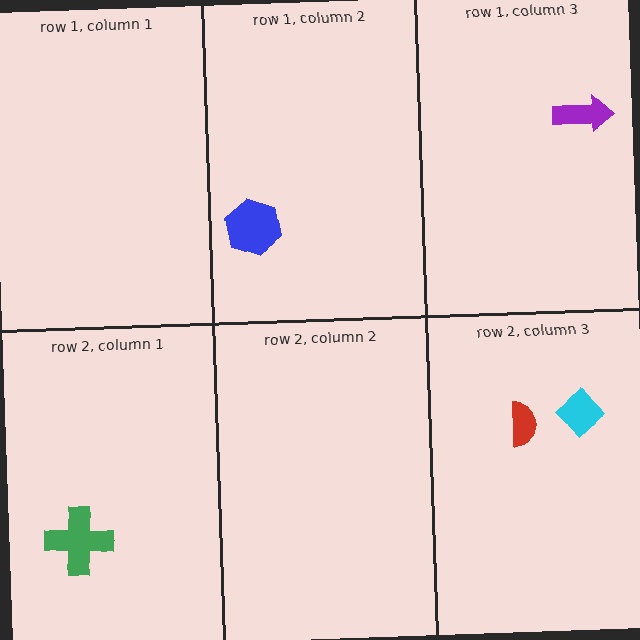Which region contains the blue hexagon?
The row 1, column 2 region.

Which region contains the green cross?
The row 2, column 1 region.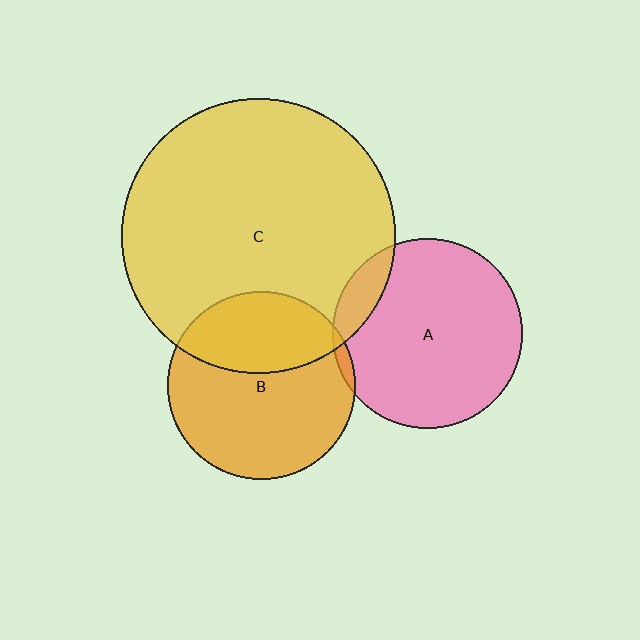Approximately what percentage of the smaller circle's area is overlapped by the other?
Approximately 35%.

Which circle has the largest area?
Circle C (yellow).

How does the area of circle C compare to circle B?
Approximately 2.1 times.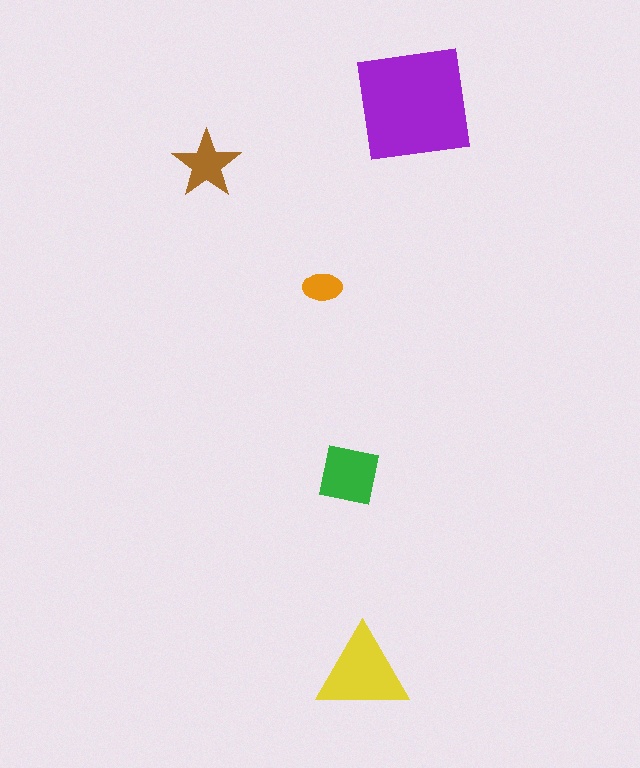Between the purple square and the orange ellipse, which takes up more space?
The purple square.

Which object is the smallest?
The orange ellipse.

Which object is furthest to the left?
The brown star is leftmost.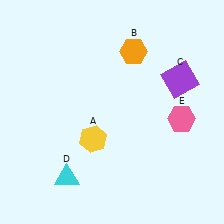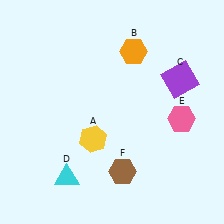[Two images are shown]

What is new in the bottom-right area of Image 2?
A brown hexagon (F) was added in the bottom-right area of Image 2.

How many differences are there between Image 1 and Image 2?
There is 1 difference between the two images.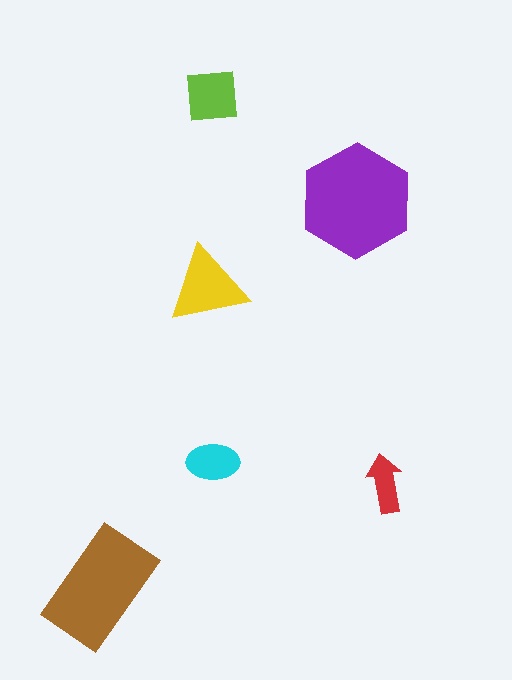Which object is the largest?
The purple hexagon.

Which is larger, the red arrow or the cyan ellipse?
The cyan ellipse.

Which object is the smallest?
The red arrow.